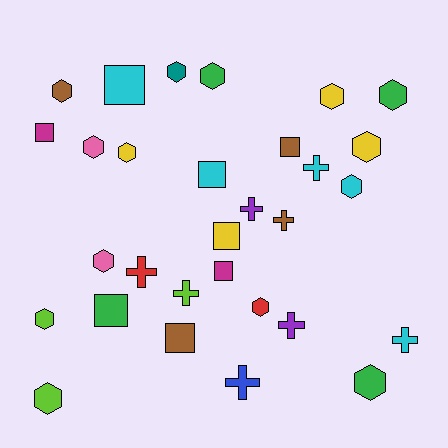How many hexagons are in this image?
There are 14 hexagons.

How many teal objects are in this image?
There is 1 teal object.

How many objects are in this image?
There are 30 objects.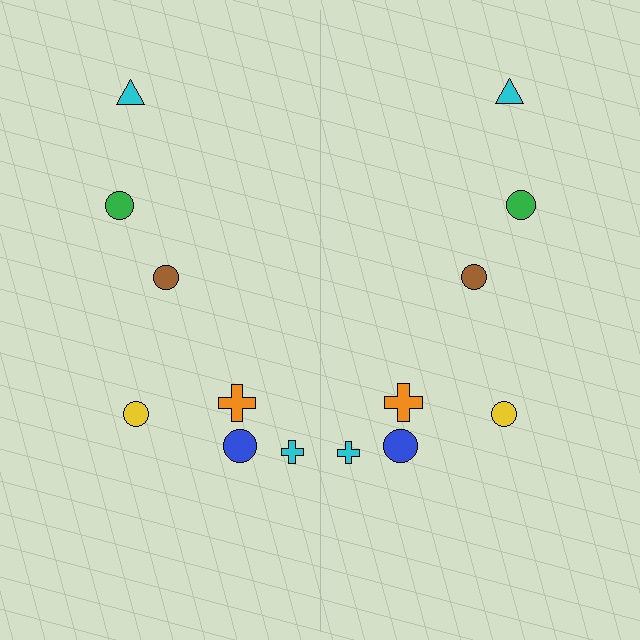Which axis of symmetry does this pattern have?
The pattern has a vertical axis of symmetry running through the center of the image.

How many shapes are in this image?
There are 14 shapes in this image.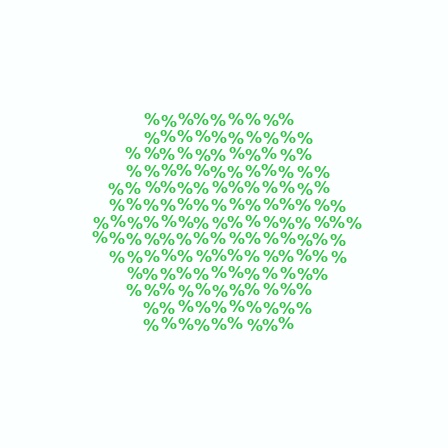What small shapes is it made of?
It is made of small percent signs.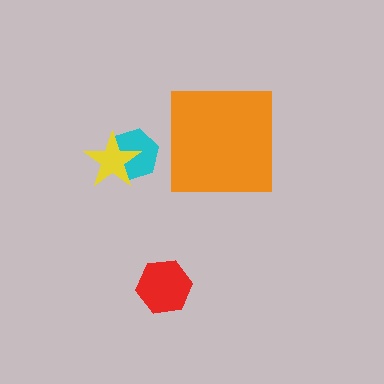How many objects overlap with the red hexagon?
0 objects overlap with the red hexagon.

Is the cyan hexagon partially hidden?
Yes, it is partially covered by another shape.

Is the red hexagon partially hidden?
No, no other shape covers it.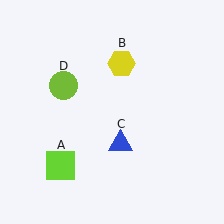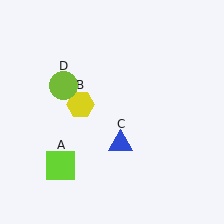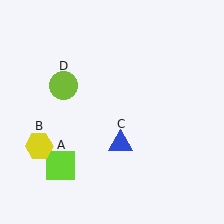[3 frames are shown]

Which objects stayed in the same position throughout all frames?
Lime square (object A) and blue triangle (object C) and lime circle (object D) remained stationary.